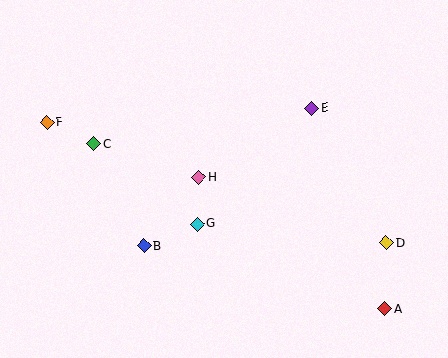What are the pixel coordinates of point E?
Point E is at (312, 108).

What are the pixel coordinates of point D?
Point D is at (387, 243).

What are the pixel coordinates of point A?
Point A is at (385, 309).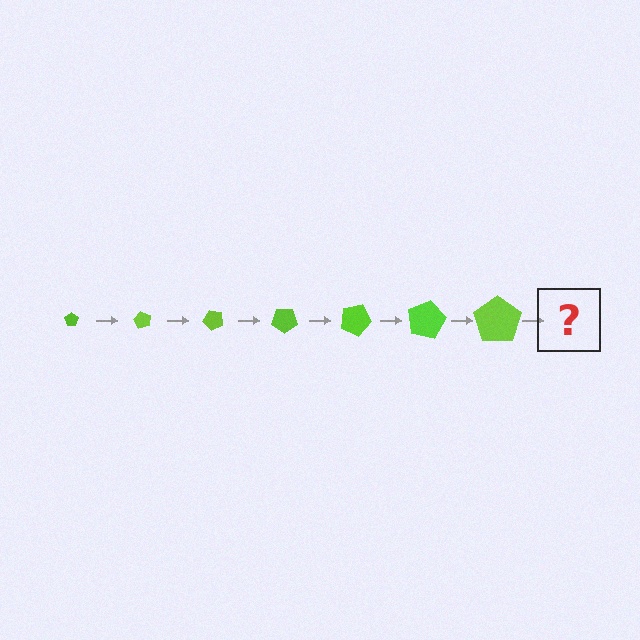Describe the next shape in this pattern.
It should be a pentagon, larger than the previous one and rotated 420 degrees from the start.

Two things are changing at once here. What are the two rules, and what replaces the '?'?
The two rules are that the pentagon grows larger each step and it rotates 60 degrees each step. The '?' should be a pentagon, larger than the previous one and rotated 420 degrees from the start.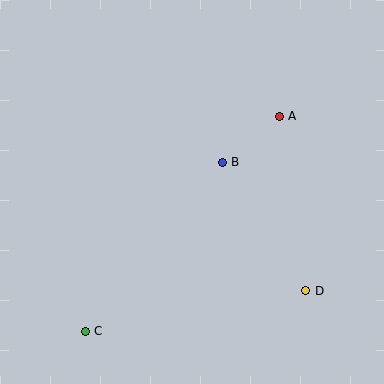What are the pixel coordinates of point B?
Point B is at (222, 162).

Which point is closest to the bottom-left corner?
Point C is closest to the bottom-left corner.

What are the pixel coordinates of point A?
Point A is at (279, 116).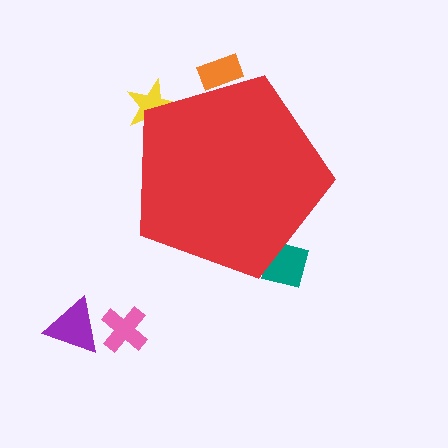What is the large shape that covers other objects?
A red pentagon.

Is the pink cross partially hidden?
No, the pink cross is fully visible.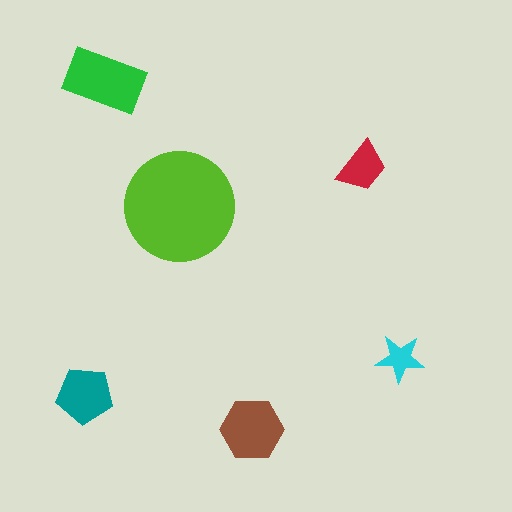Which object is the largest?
The lime circle.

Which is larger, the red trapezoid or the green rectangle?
The green rectangle.